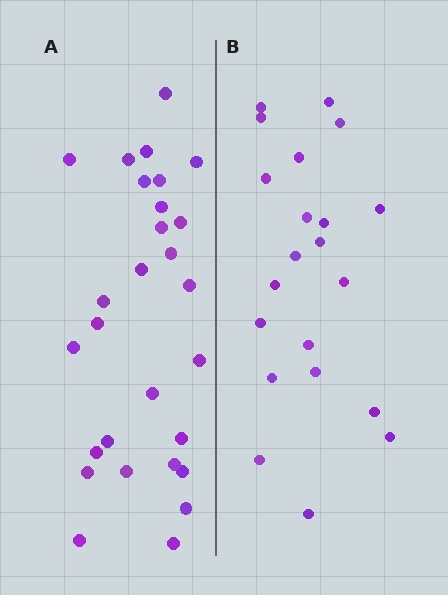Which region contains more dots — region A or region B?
Region A (the left region) has more dots.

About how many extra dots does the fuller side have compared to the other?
Region A has roughly 8 or so more dots than region B.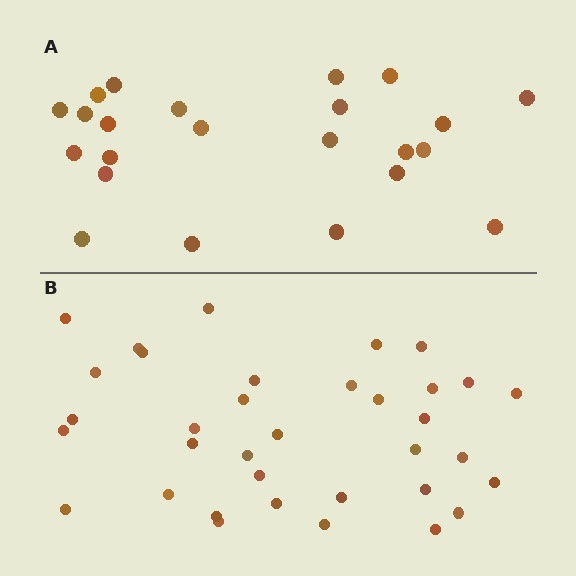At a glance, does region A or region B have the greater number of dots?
Region B (the bottom region) has more dots.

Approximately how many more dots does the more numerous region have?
Region B has roughly 12 or so more dots than region A.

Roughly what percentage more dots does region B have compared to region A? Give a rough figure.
About 50% more.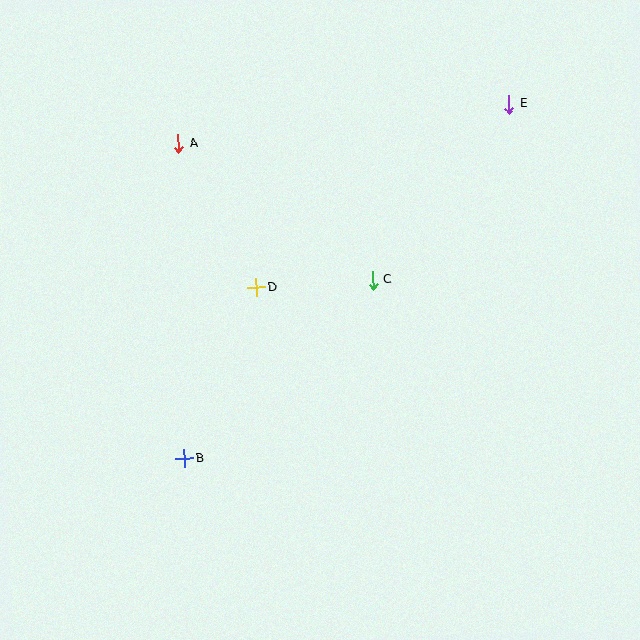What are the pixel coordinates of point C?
Point C is at (373, 280).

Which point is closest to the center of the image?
Point C at (373, 280) is closest to the center.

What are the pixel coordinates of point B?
Point B is at (184, 459).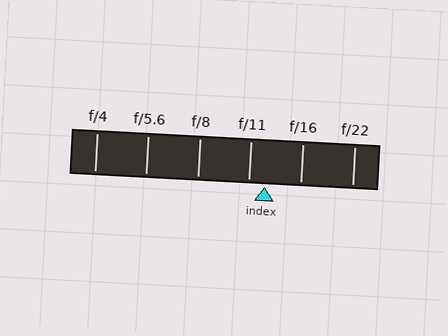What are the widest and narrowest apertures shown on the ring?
The widest aperture shown is f/4 and the narrowest is f/22.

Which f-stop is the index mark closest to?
The index mark is closest to f/11.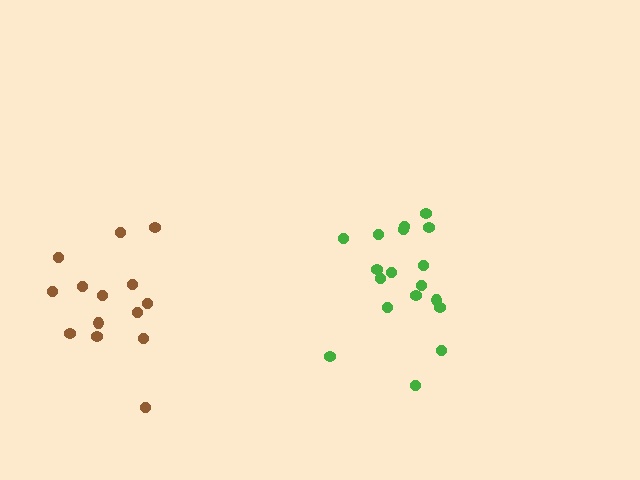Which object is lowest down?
The brown cluster is bottommost.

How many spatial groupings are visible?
There are 2 spatial groupings.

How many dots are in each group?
Group 1: 18 dots, Group 2: 14 dots (32 total).